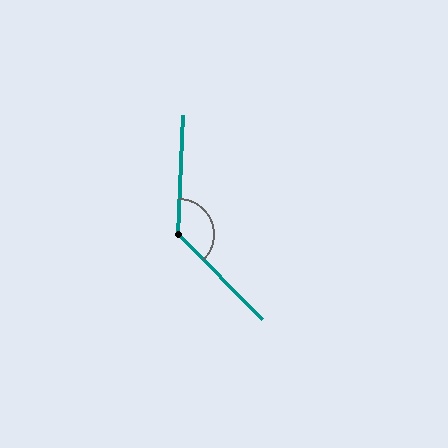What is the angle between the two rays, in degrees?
Approximately 133 degrees.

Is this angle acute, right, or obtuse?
It is obtuse.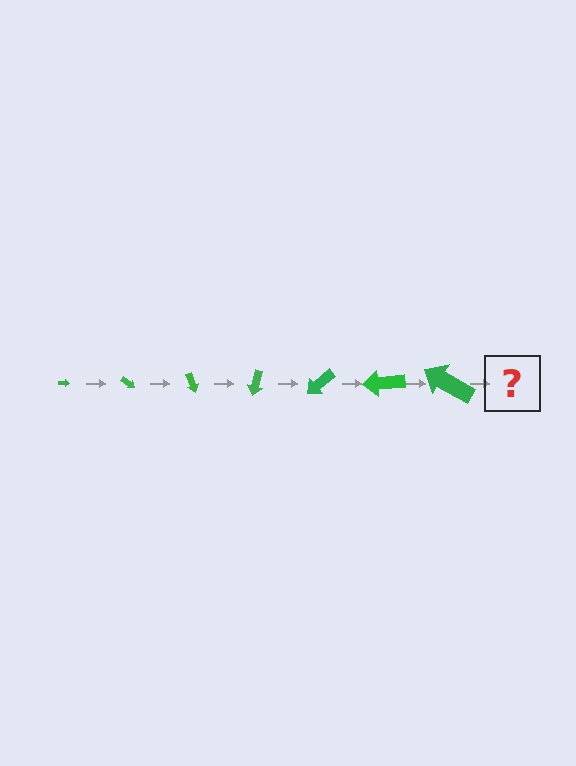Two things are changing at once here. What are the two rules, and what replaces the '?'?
The two rules are that the arrow grows larger each step and it rotates 35 degrees each step. The '?' should be an arrow, larger than the previous one and rotated 245 degrees from the start.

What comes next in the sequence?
The next element should be an arrow, larger than the previous one and rotated 245 degrees from the start.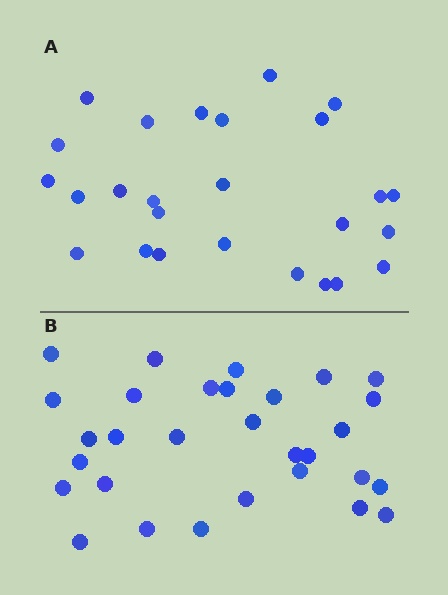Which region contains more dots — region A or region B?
Region B (the bottom region) has more dots.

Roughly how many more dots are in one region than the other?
Region B has about 4 more dots than region A.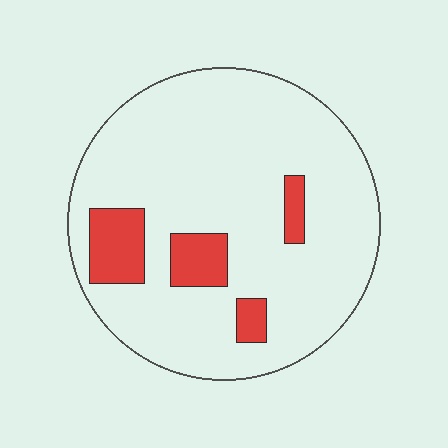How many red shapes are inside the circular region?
4.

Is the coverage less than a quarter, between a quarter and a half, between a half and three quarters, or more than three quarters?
Less than a quarter.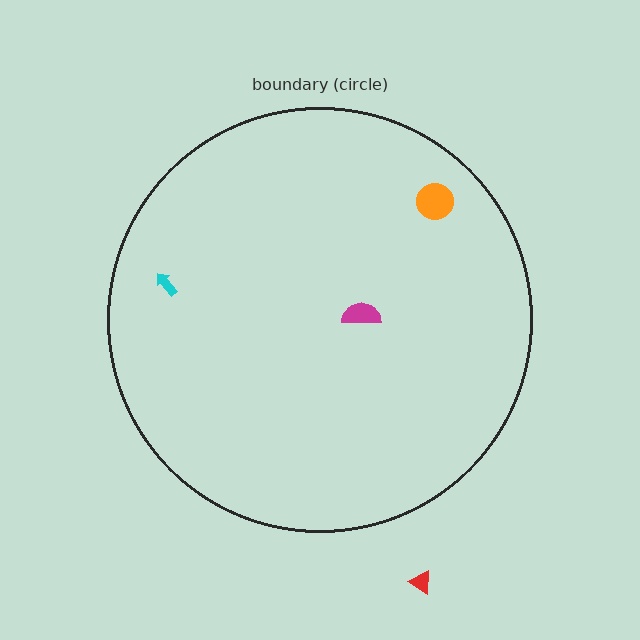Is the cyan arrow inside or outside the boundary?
Inside.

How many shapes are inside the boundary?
3 inside, 1 outside.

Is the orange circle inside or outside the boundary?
Inside.